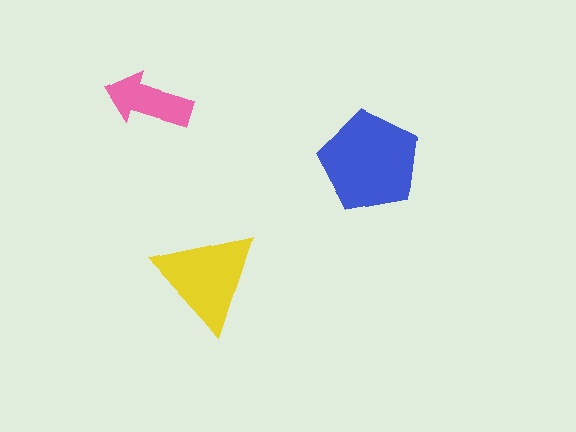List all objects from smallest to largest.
The pink arrow, the yellow triangle, the blue pentagon.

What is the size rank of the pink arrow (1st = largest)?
3rd.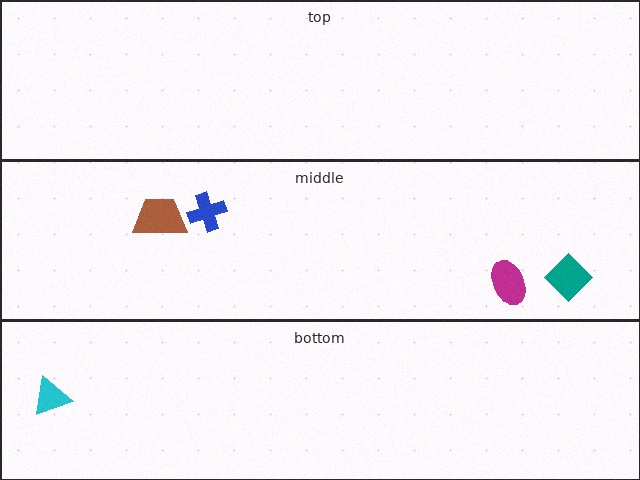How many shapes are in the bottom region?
1.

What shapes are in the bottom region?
The cyan triangle.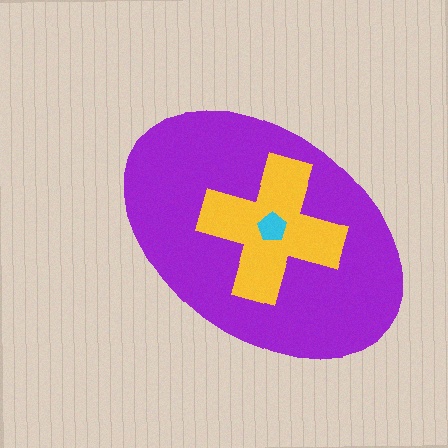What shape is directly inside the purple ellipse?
The yellow cross.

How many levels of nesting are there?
3.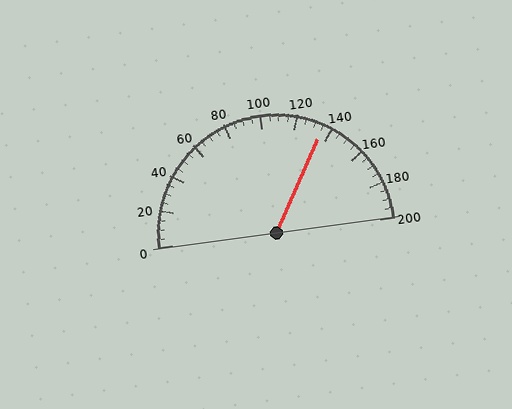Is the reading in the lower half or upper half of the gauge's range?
The reading is in the upper half of the range (0 to 200).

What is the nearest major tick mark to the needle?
The nearest major tick mark is 140.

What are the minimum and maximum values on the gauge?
The gauge ranges from 0 to 200.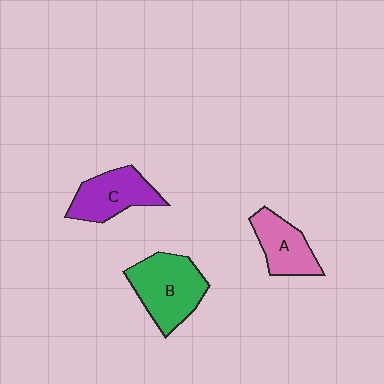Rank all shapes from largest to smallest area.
From largest to smallest: B (green), C (purple), A (pink).